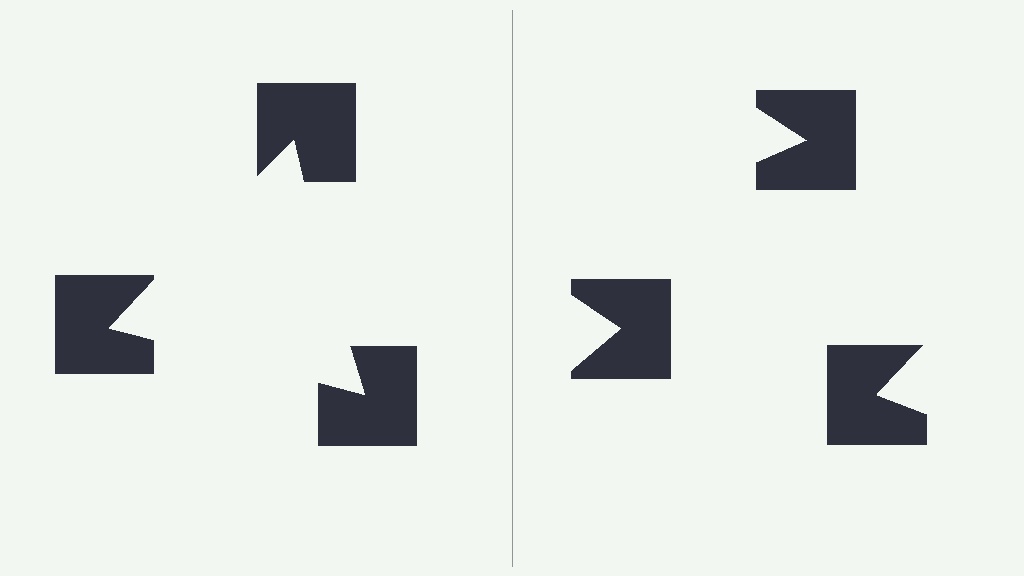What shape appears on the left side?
An illusory triangle.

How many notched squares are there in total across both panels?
6 — 3 on each side.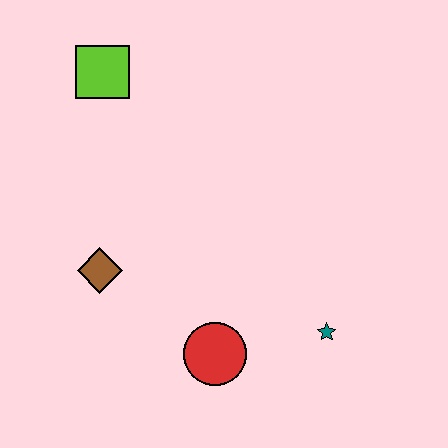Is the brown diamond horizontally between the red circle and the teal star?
No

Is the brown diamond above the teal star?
Yes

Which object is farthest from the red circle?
The lime square is farthest from the red circle.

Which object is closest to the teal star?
The red circle is closest to the teal star.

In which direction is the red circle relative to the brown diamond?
The red circle is to the right of the brown diamond.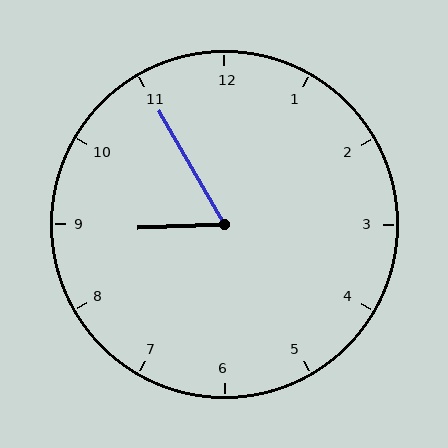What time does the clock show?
8:55.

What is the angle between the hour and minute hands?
Approximately 62 degrees.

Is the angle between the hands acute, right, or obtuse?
It is acute.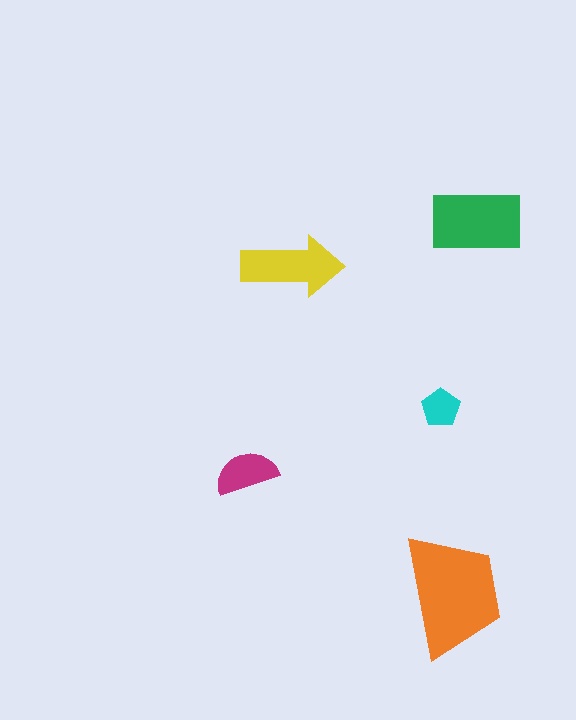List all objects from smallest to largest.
The cyan pentagon, the magenta semicircle, the yellow arrow, the green rectangle, the orange trapezoid.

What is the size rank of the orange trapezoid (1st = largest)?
1st.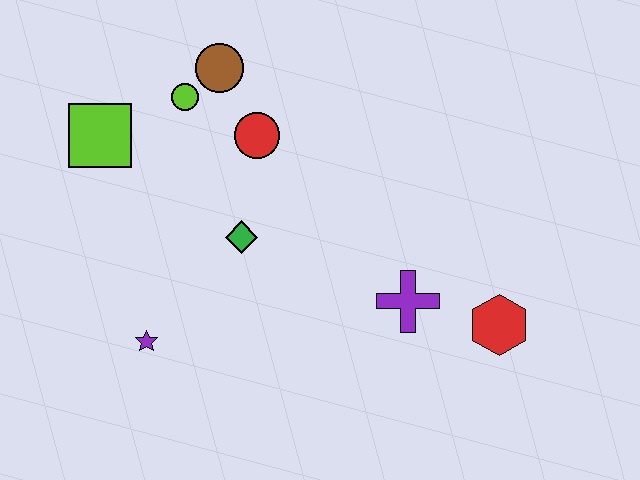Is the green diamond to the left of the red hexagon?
Yes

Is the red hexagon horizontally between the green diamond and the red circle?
No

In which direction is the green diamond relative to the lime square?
The green diamond is to the right of the lime square.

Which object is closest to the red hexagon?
The purple cross is closest to the red hexagon.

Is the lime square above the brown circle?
No